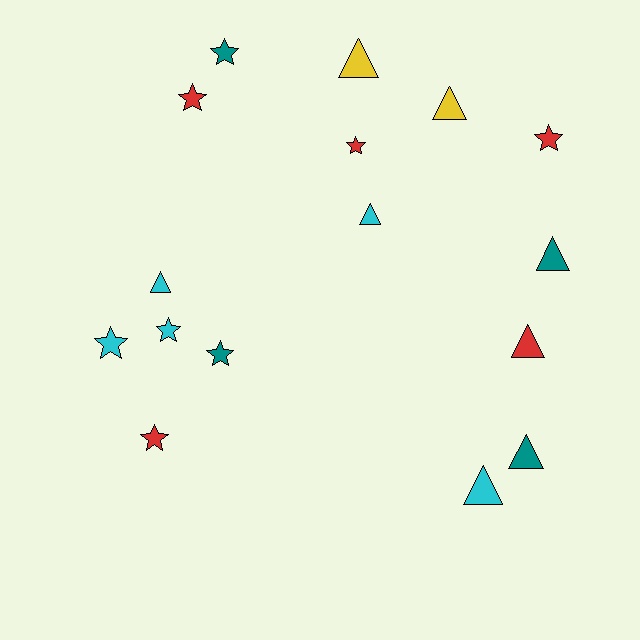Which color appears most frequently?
Cyan, with 5 objects.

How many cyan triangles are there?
There are 3 cyan triangles.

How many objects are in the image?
There are 16 objects.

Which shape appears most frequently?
Triangle, with 8 objects.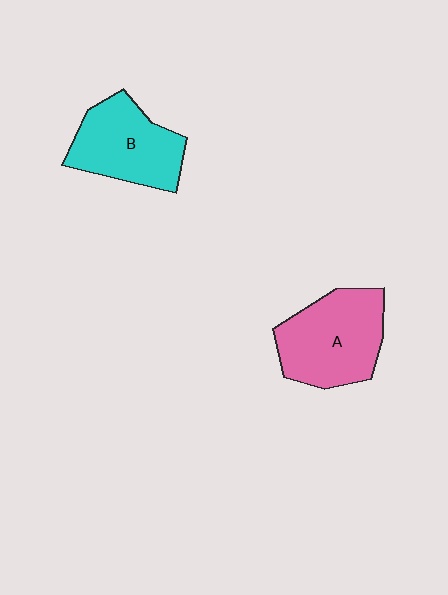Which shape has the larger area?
Shape A (pink).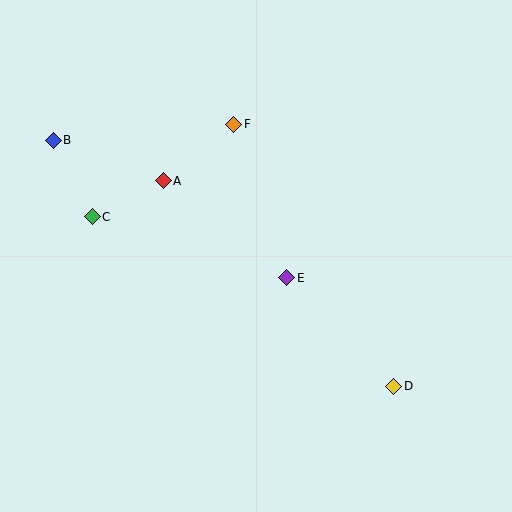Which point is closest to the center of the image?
Point E at (287, 278) is closest to the center.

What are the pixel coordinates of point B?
Point B is at (53, 140).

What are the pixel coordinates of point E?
Point E is at (287, 278).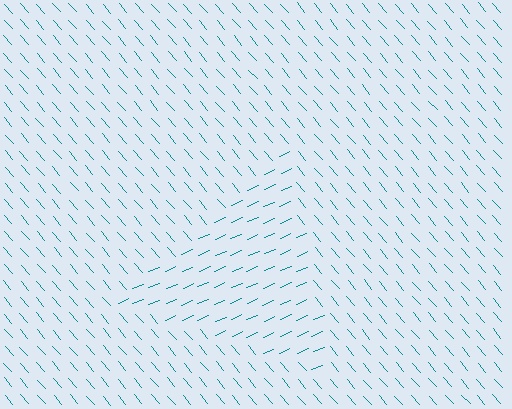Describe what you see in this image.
The image is filled with small teal line segments. A triangle region in the image has lines oriented differently from the surrounding lines, creating a visible texture boundary.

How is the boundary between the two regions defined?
The boundary is defined purely by a change in line orientation (approximately 72 degrees difference). All lines are the same color and thickness.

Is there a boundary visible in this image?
Yes, there is a texture boundary formed by a change in line orientation.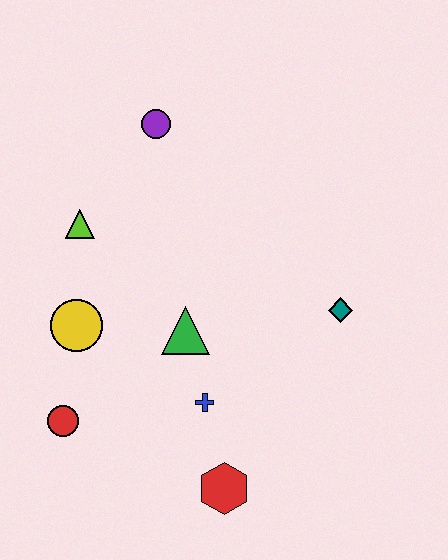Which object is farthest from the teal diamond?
The red circle is farthest from the teal diamond.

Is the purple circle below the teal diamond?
No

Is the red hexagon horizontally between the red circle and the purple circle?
No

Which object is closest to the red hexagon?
The blue cross is closest to the red hexagon.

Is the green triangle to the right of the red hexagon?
No